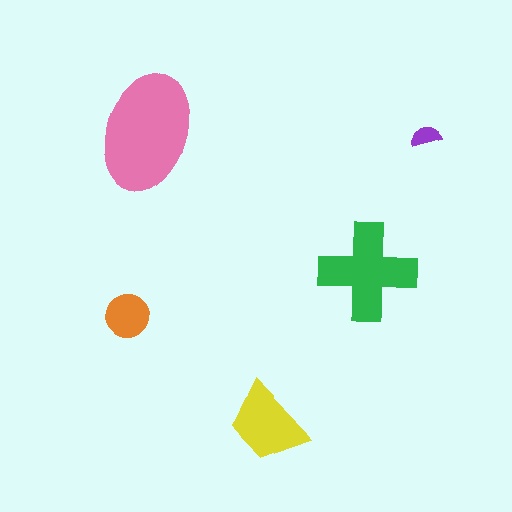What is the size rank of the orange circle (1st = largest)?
4th.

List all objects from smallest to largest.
The purple semicircle, the orange circle, the yellow trapezoid, the green cross, the pink ellipse.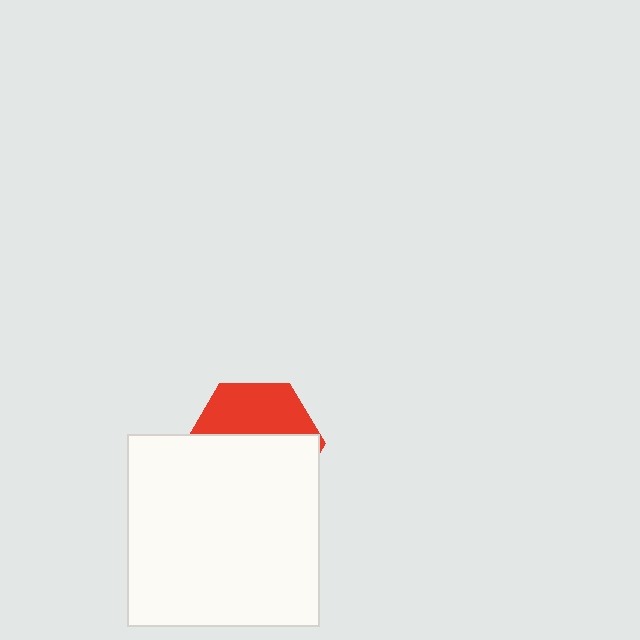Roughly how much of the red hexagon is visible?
A small part of it is visible (roughly 39%).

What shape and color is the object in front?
The object in front is a white square.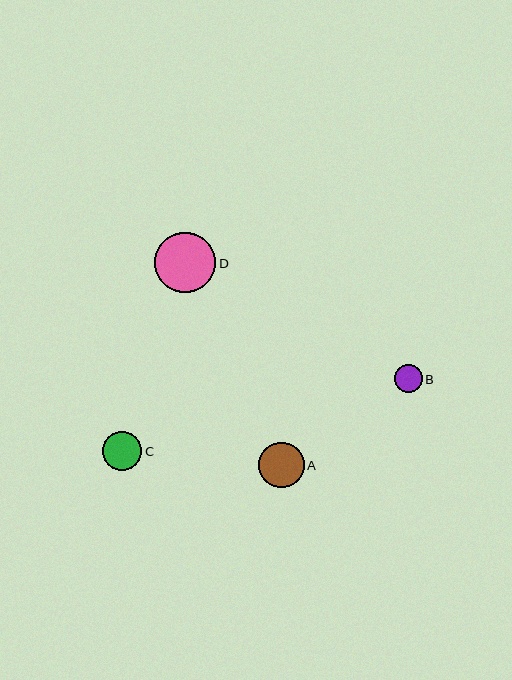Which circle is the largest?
Circle D is the largest with a size of approximately 61 pixels.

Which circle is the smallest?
Circle B is the smallest with a size of approximately 28 pixels.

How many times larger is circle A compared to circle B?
Circle A is approximately 1.6 times the size of circle B.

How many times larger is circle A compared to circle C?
Circle A is approximately 1.2 times the size of circle C.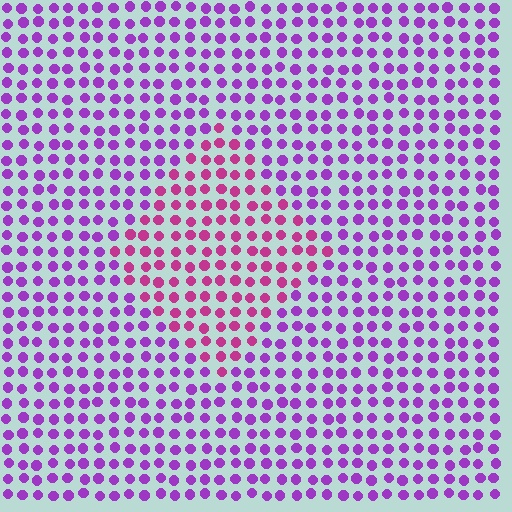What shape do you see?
I see a diamond.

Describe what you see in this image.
The image is filled with small purple elements in a uniform arrangement. A diamond-shaped region is visible where the elements are tinted to a slightly different hue, forming a subtle color boundary.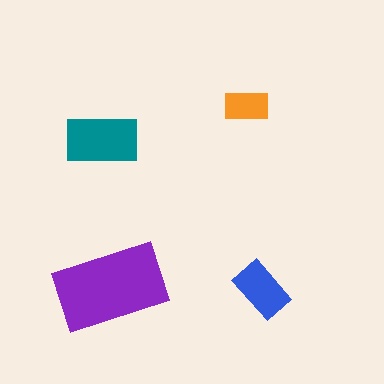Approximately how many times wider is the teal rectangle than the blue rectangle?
About 1.5 times wider.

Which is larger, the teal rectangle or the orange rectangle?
The teal one.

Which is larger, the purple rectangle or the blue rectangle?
The purple one.